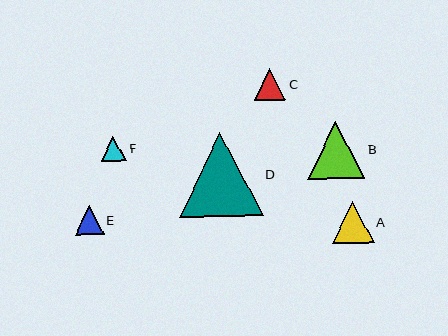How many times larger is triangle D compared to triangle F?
Triangle D is approximately 3.3 times the size of triangle F.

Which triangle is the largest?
Triangle D is the largest with a size of approximately 84 pixels.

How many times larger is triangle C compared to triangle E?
Triangle C is approximately 1.1 times the size of triangle E.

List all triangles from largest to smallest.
From largest to smallest: D, B, A, C, E, F.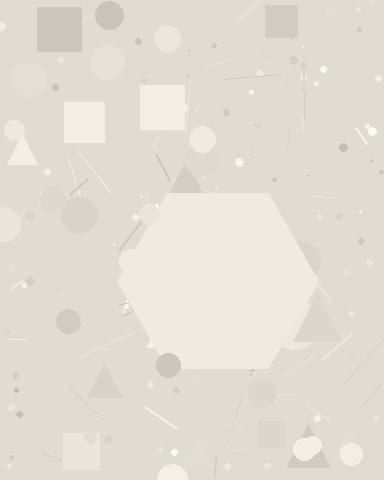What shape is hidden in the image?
A hexagon is hidden in the image.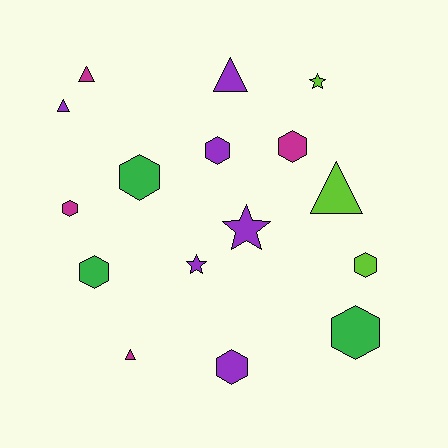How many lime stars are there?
There is 1 lime star.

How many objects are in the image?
There are 16 objects.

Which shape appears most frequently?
Hexagon, with 8 objects.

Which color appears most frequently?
Purple, with 6 objects.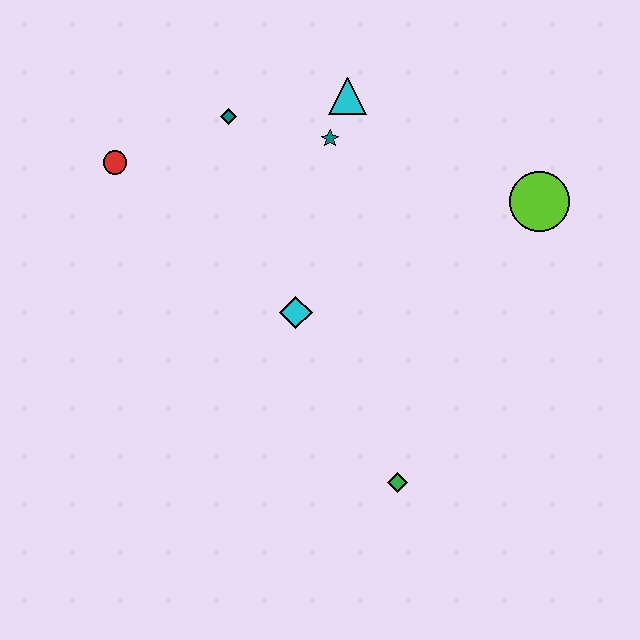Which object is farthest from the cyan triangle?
The green diamond is farthest from the cyan triangle.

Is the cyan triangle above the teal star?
Yes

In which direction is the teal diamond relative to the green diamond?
The teal diamond is above the green diamond.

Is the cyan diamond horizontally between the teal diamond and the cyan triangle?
Yes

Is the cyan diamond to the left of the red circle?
No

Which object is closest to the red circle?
The teal diamond is closest to the red circle.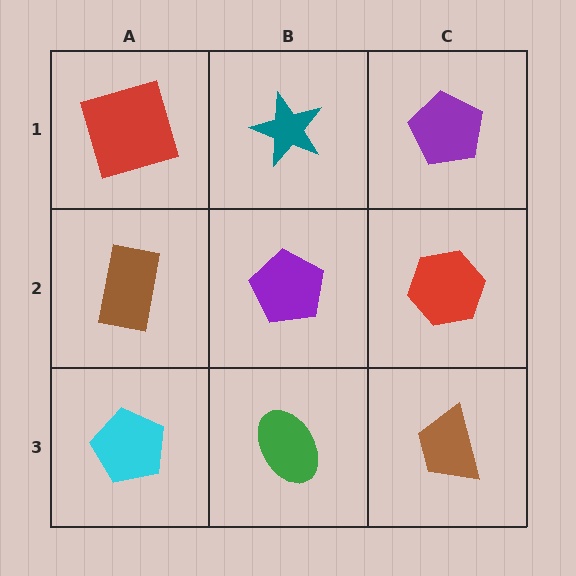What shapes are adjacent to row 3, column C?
A red hexagon (row 2, column C), a green ellipse (row 3, column B).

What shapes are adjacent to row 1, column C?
A red hexagon (row 2, column C), a teal star (row 1, column B).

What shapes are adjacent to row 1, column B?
A purple pentagon (row 2, column B), a red square (row 1, column A), a purple pentagon (row 1, column C).